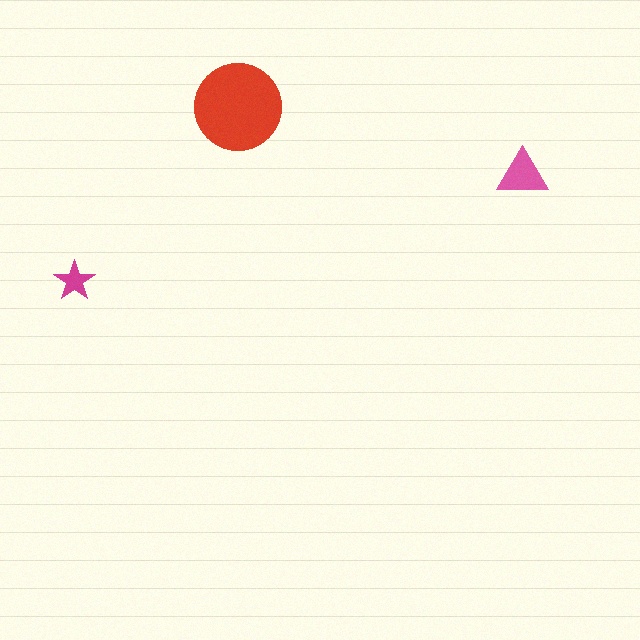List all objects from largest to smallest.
The red circle, the pink triangle, the magenta star.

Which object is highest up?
The red circle is topmost.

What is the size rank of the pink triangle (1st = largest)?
2nd.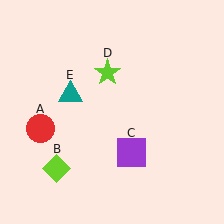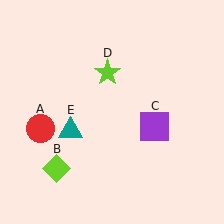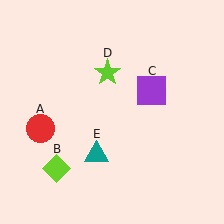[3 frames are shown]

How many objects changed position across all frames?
2 objects changed position: purple square (object C), teal triangle (object E).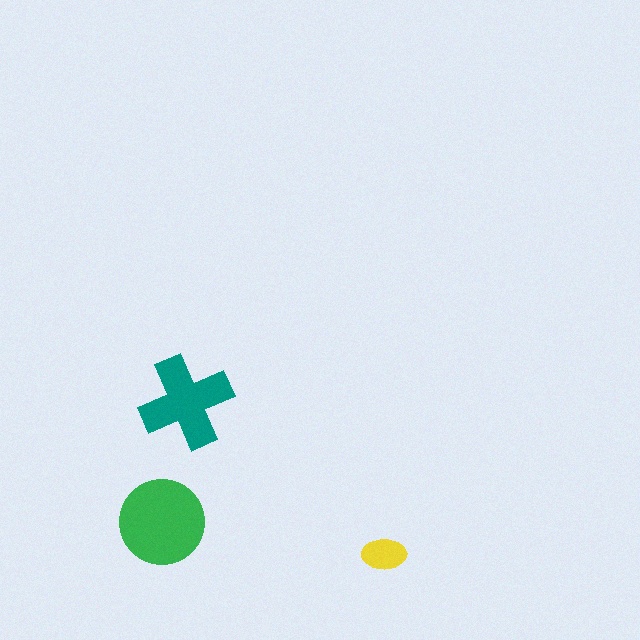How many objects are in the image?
There are 3 objects in the image.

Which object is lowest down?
The yellow ellipse is bottommost.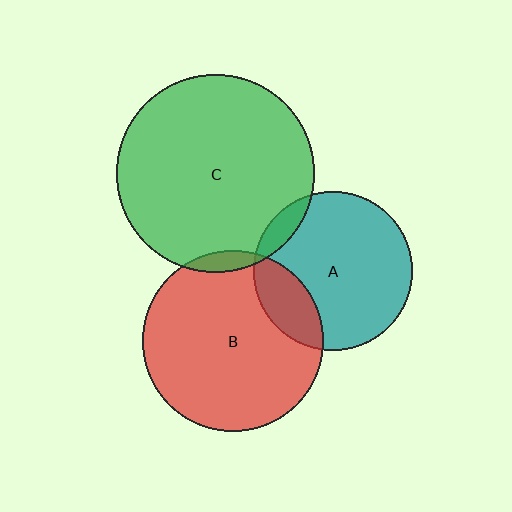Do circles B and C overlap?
Yes.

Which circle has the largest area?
Circle C (green).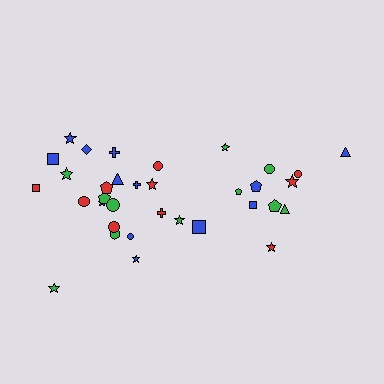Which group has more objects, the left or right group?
The left group.